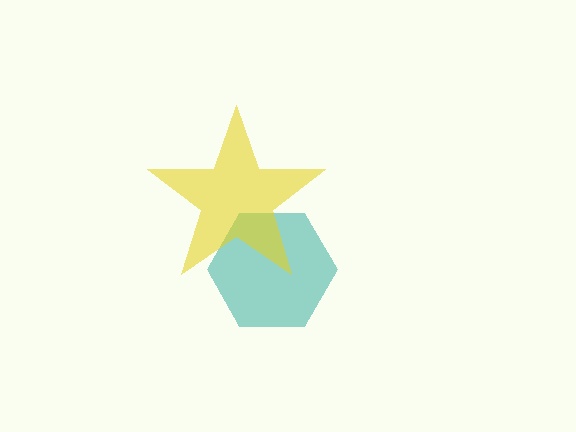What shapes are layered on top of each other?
The layered shapes are: a teal hexagon, a yellow star.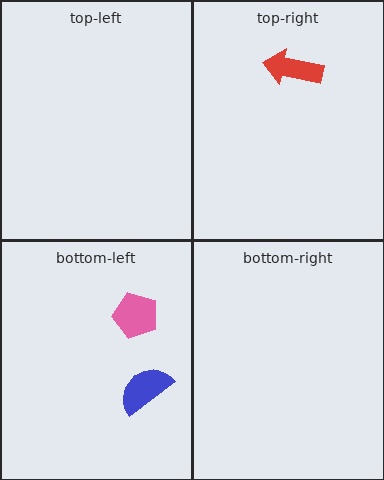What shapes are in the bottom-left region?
The pink pentagon, the blue semicircle.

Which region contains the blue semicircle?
The bottom-left region.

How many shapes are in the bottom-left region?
2.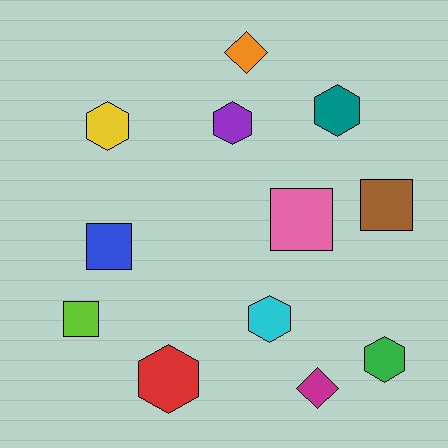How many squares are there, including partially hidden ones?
There are 4 squares.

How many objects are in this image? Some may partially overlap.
There are 12 objects.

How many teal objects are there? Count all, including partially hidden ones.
There is 1 teal object.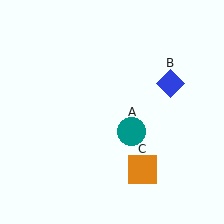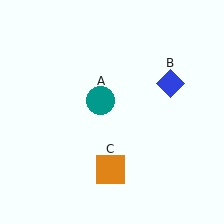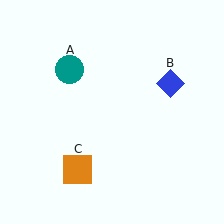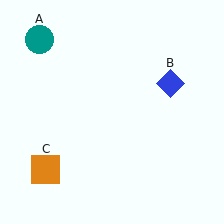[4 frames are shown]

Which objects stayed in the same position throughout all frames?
Blue diamond (object B) remained stationary.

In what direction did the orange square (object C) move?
The orange square (object C) moved left.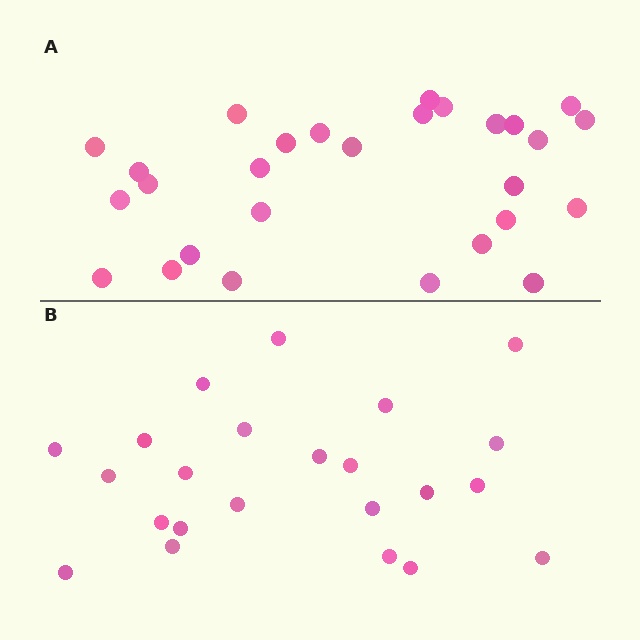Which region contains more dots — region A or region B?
Region A (the top region) has more dots.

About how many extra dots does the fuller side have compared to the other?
Region A has about 5 more dots than region B.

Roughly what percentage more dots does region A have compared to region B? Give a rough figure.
About 20% more.